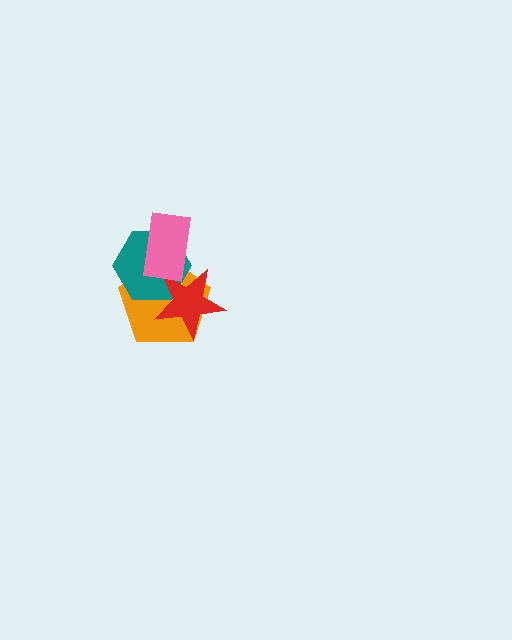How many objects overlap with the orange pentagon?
3 objects overlap with the orange pentagon.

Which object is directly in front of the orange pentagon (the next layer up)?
The teal hexagon is directly in front of the orange pentagon.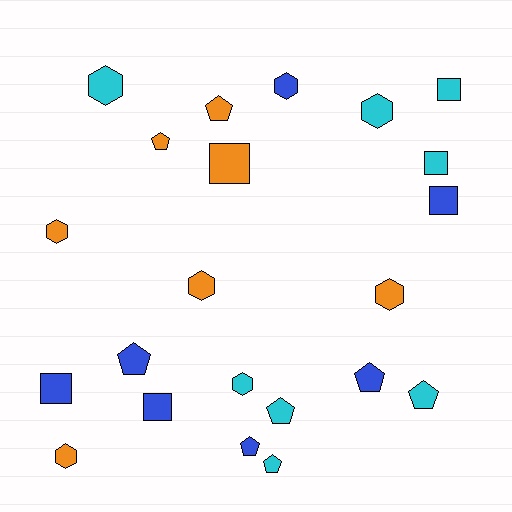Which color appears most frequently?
Cyan, with 8 objects.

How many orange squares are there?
There is 1 orange square.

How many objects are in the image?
There are 22 objects.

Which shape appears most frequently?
Hexagon, with 8 objects.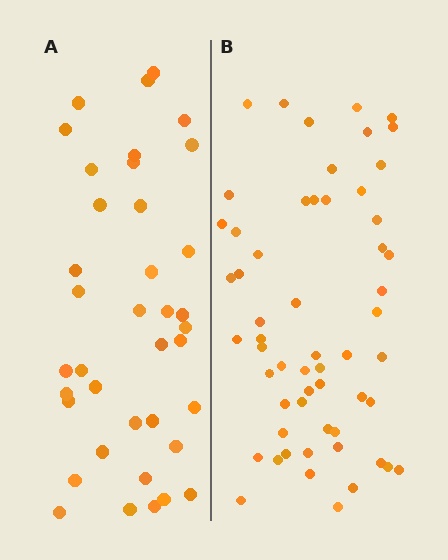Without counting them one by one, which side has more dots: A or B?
Region B (the right region) has more dots.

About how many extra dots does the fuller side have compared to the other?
Region B has approximately 20 more dots than region A.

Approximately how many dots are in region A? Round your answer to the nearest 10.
About 40 dots. (The exact count is 38, which rounds to 40.)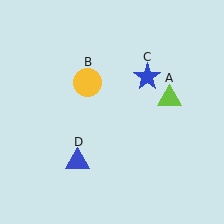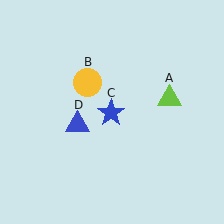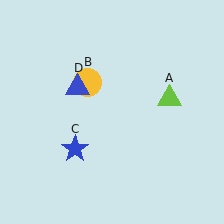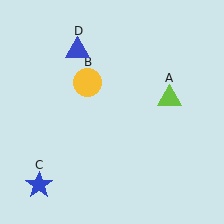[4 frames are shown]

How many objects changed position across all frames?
2 objects changed position: blue star (object C), blue triangle (object D).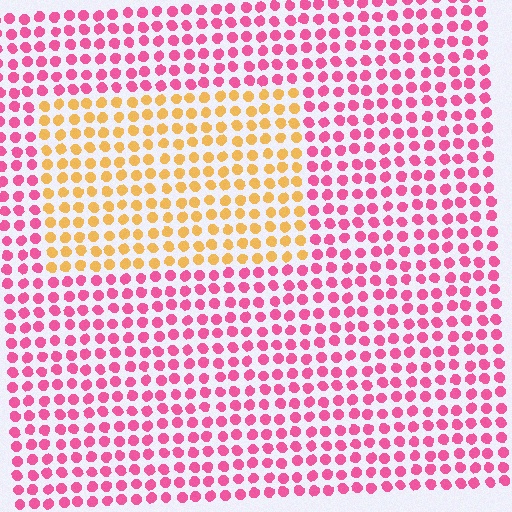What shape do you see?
I see a rectangle.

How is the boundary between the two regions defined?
The boundary is defined purely by a slight shift in hue (about 67 degrees). Spacing, size, and orientation are identical on both sides.